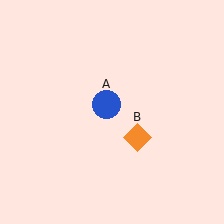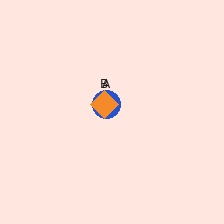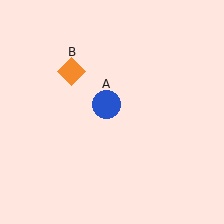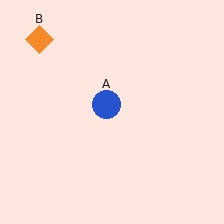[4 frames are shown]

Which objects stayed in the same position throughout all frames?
Blue circle (object A) remained stationary.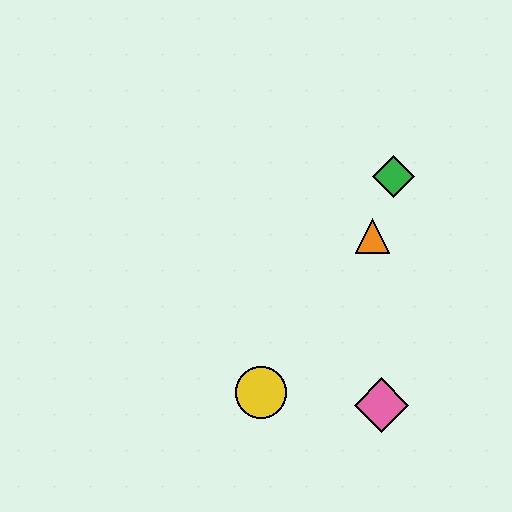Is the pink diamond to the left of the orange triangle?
No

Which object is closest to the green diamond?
The orange triangle is closest to the green diamond.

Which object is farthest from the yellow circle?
The green diamond is farthest from the yellow circle.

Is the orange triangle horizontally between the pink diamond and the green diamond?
No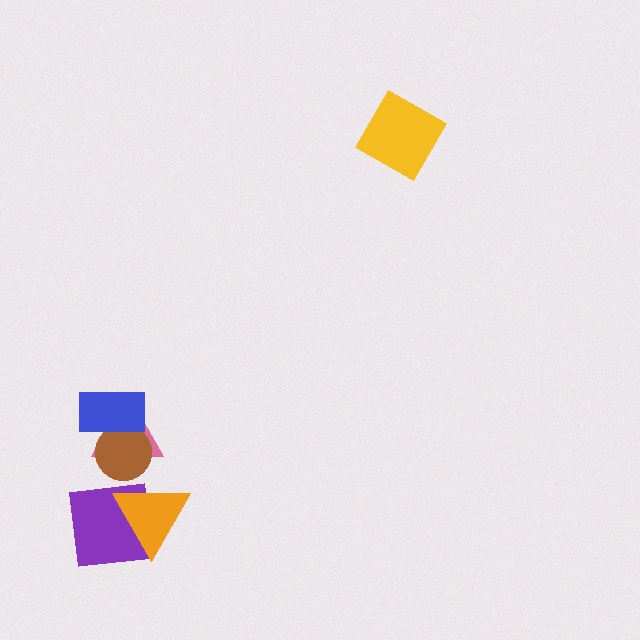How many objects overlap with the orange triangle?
1 object overlaps with the orange triangle.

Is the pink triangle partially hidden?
Yes, it is partially covered by another shape.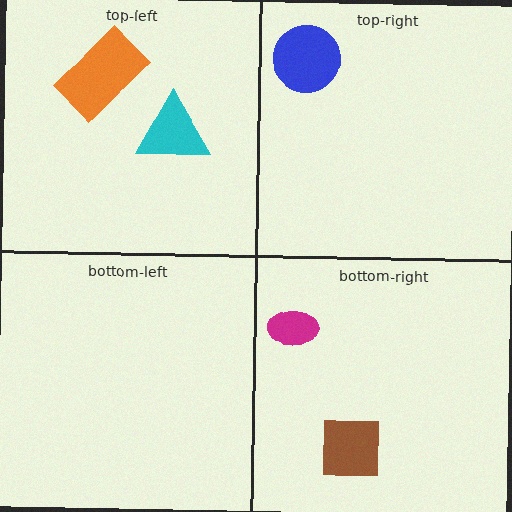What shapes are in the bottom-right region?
The brown square, the magenta ellipse.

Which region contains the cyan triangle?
The top-left region.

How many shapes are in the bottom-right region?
2.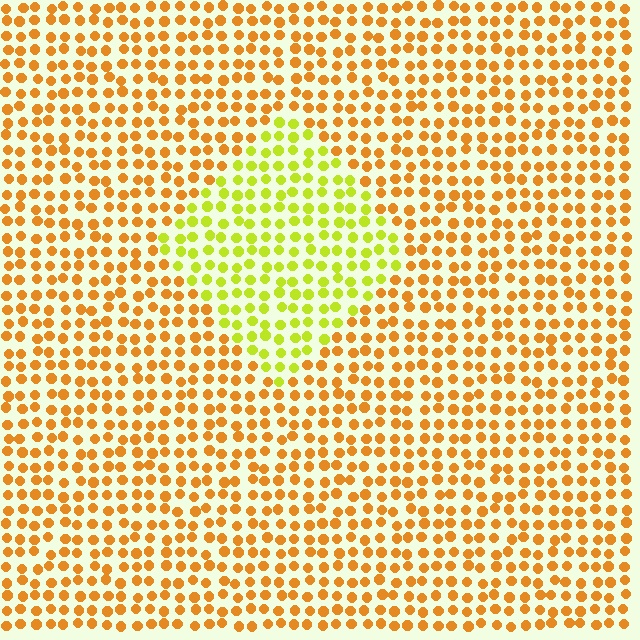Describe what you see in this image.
The image is filled with small orange elements in a uniform arrangement. A diamond-shaped region is visible where the elements are tinted to a slightly different hue, forming a subtle color boundary.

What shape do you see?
I see a diamond.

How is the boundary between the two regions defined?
The boundary is defined purely by a slight shift in hue (about 42 degrees). Spacing, size, and orientation are identical on both sides.